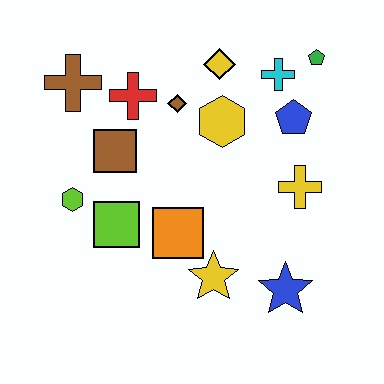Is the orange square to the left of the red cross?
No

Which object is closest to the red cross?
The brown diamond is closest to the red cross.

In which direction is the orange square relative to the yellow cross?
The orange square is to the left of the yellow cross.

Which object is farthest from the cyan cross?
The lime hexagon is farthest from the cyan cross.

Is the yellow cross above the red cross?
No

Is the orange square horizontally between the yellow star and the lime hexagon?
Yes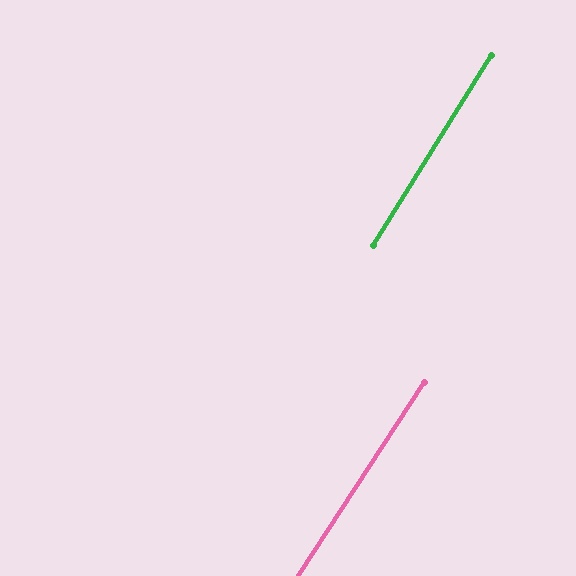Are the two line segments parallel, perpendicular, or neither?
Parallel — their directions differ by only 1.0°.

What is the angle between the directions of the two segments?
Approximately 1 degree.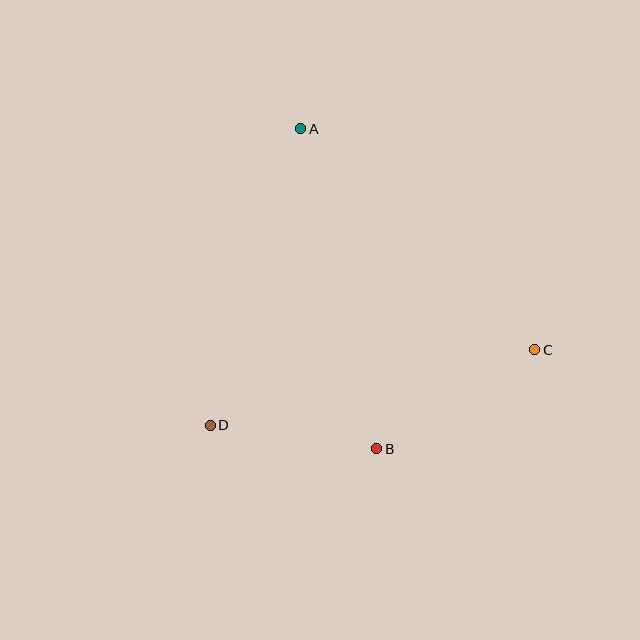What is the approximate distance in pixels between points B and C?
The distance between B and C is approximately 186 pixels.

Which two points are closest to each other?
Points B and D are closest to each other.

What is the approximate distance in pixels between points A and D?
The distance between A and D is approximately 310 pixels.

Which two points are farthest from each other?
Points C and D are farthest from each other.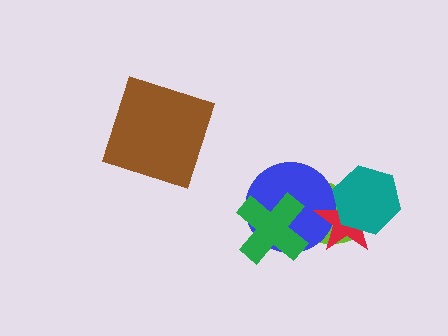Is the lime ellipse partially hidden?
Yes, it is partially covered by another shape.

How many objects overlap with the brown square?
0 objects overlap with the brown square.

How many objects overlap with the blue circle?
3 objects overlap with the blue circle.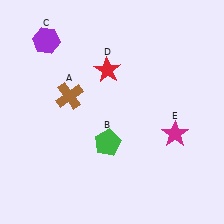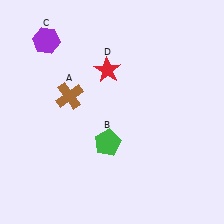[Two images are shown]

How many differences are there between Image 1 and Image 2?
There is 1 difference between the two images.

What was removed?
The magenta star (E) was removed in Image 2.